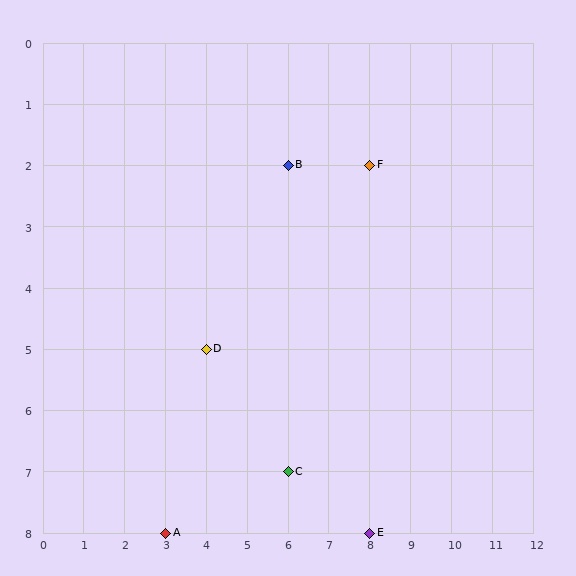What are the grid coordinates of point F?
Point F is at grid coordinates (8, 2).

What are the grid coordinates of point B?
Point B is at grid coordinates (6, 2).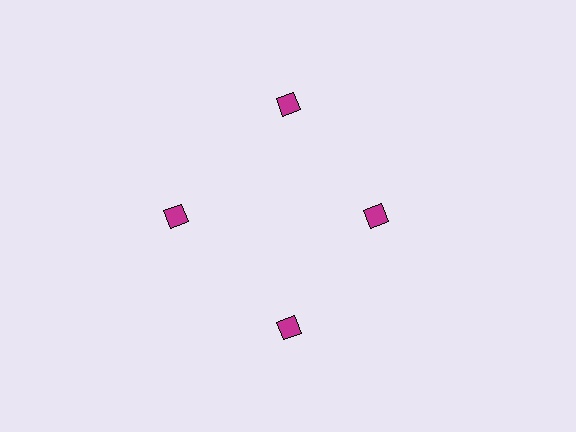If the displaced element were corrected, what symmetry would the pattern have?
It would have 4-fold rotational symmetry — the pattern would map onto itself every 90 degrees.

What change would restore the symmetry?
The symmetry would be restored by moving it outward, back onto the ring so that all 4 squares sit at equal angles and equal distance from the center.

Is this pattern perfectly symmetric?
No. The 4 magenta squares are arranged in a ring, but one element near the 3 o'clock position is pulled inward toward the center, breaking the 4-fold rotational symmetry.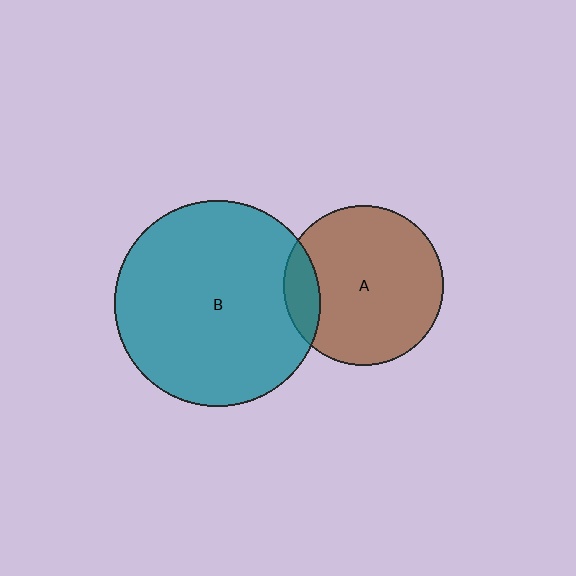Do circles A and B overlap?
Yes.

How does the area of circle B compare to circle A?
Approximately 1.7 times.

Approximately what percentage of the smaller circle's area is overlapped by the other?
Approximately 15%.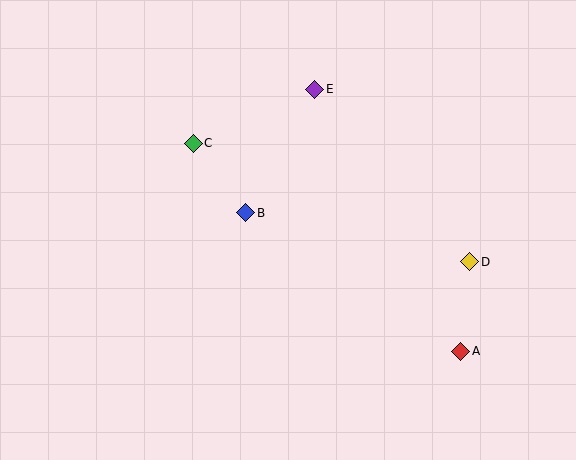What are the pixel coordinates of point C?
Point C is at (193, 143).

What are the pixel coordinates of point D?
Point D is at (470, 262).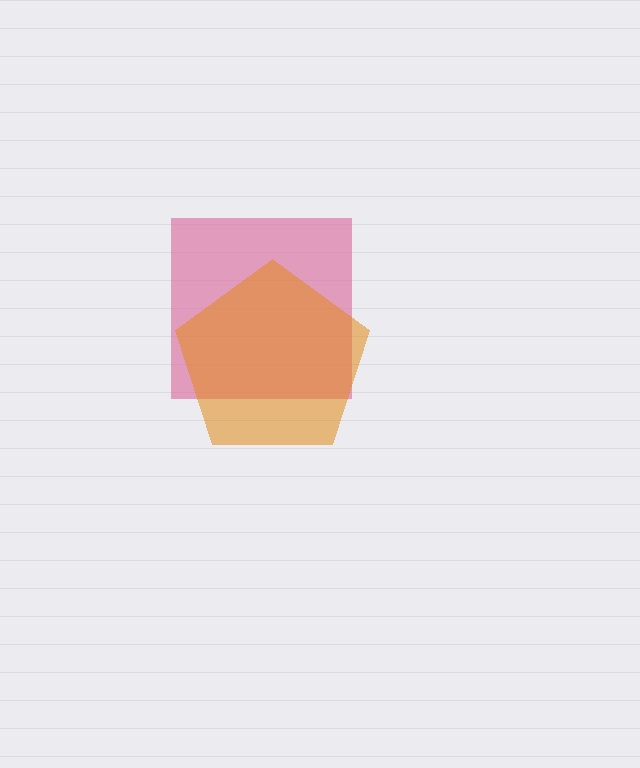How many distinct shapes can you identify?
There are 2 distinct shapes: a pink square, an orange pentagon.